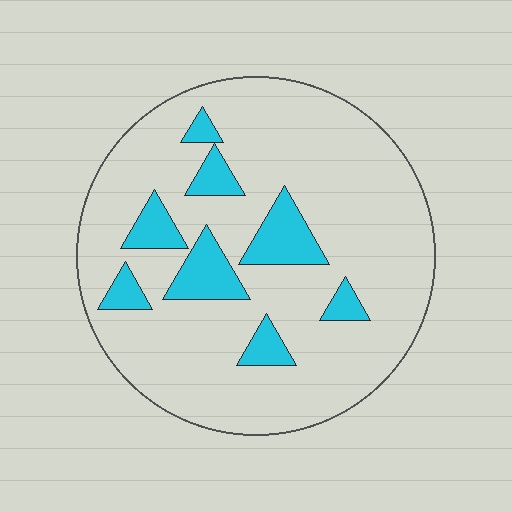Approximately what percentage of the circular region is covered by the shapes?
Approximately 15%.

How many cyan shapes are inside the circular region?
8.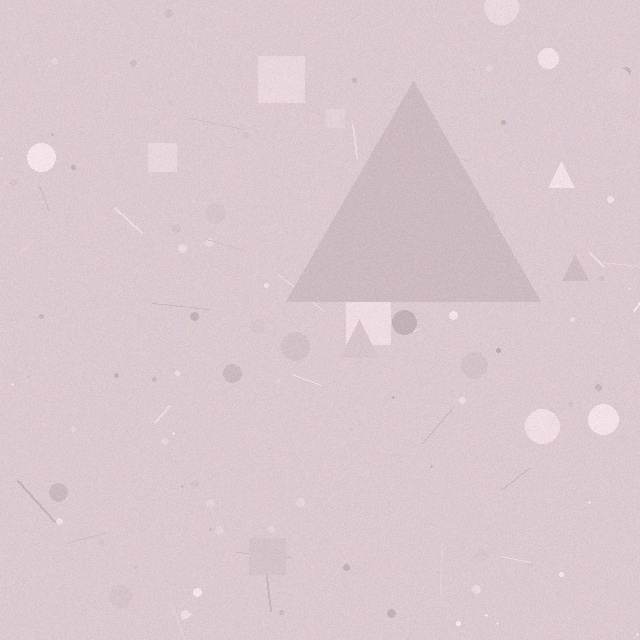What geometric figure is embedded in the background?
A triangle is embedded in the background.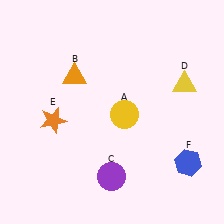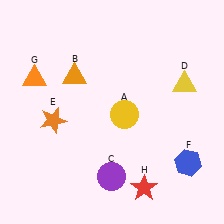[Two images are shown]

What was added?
An orange triangle (G), a red star (H) were added in Image 2.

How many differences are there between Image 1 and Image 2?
There are 2 differences between the two images.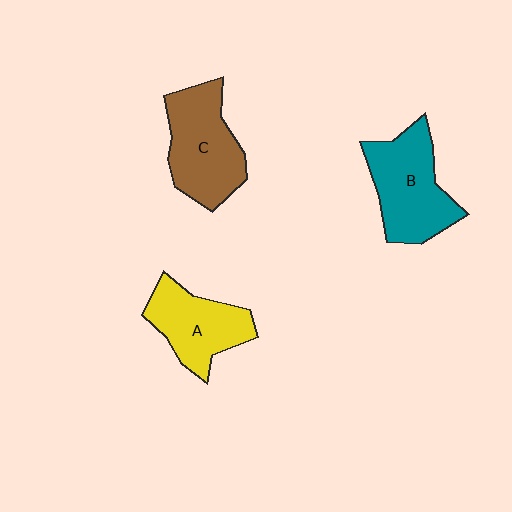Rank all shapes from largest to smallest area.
From largest to smallest: B (teal), C (brown), A (yellow).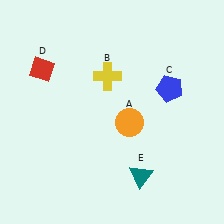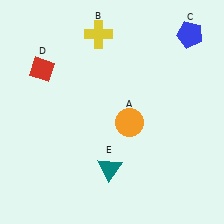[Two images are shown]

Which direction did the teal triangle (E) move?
The teal triangle (E) moved left.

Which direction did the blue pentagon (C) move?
The blue pentagon (C) moved up.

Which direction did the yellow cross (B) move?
The yellow cross (B) moved up.